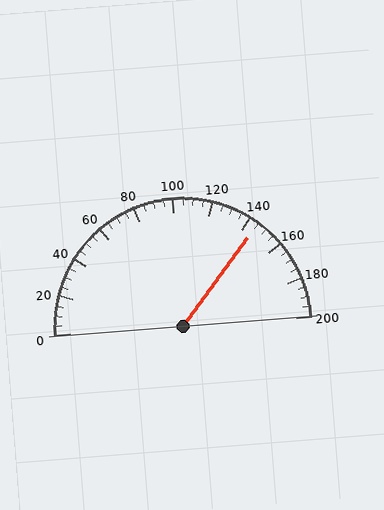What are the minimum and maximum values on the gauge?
The gauge ranges from 0 to 200.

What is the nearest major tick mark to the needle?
The nearest major tick mark is 140.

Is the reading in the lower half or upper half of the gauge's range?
The reading is in the upper half of the range (0 to 200).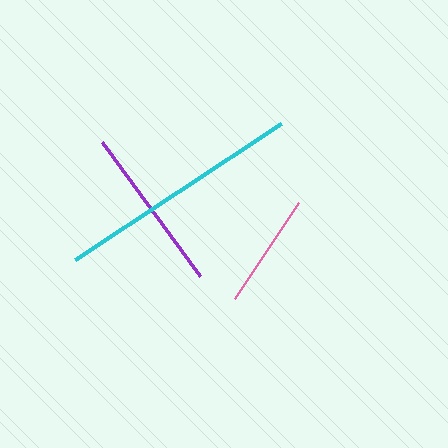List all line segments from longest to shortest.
From longest to shortest: cyan, purple, pink.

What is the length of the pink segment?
The pink segment is approximately 115 pixels long.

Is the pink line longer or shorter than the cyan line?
The cyan line is longer than the pink line.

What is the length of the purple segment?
The purple segment is approximately 166 pixels long.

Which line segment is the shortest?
The pink line is the shortest at approximately 115 pixels.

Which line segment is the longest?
The cyan line is the longest at approximately 247 pixels.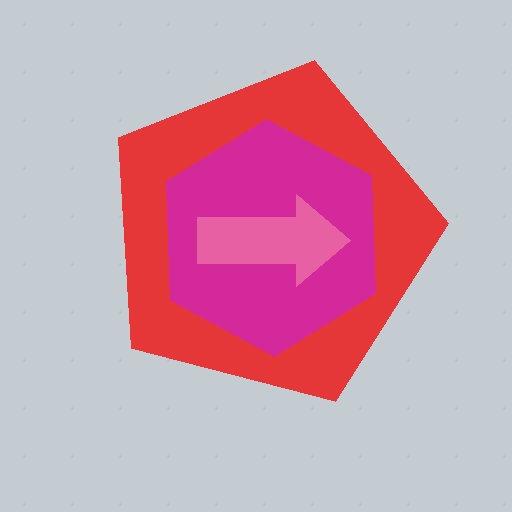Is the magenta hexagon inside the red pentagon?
Yes.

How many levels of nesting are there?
3.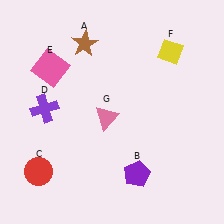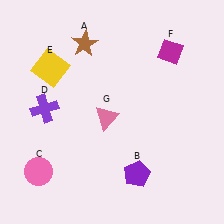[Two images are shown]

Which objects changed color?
C changed from red to pink. E changed from pink to yellow. F changed from yellow to magenta.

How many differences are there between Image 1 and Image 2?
There are 3 differences between the two images.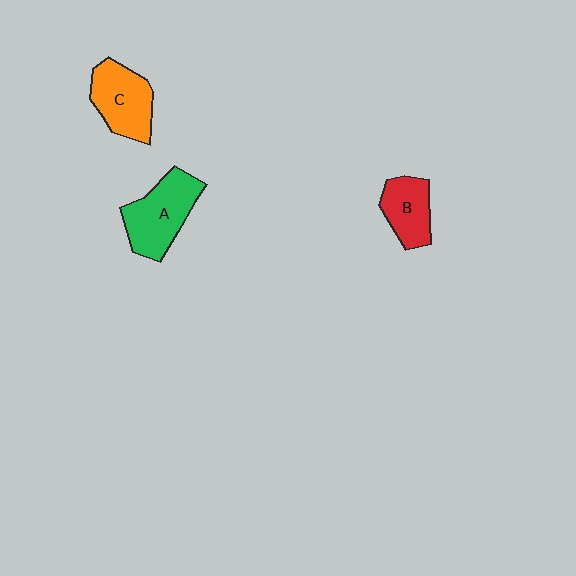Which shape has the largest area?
Shape A (green).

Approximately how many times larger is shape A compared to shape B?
Approximately 1.5 times.